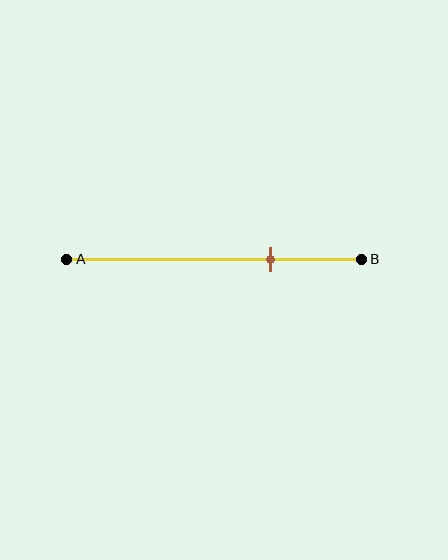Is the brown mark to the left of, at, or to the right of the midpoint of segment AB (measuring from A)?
The brown mark is to the right of the midpoint of segment AB.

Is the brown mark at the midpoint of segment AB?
No, the mark is at about 70% from A, not at the 50% midpoint.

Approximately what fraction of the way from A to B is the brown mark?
The brown mark is approximately 70% of the way from A to B.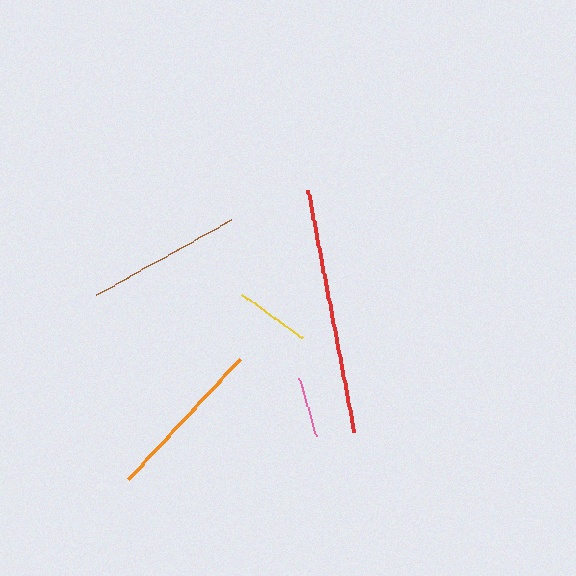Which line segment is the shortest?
The pink line is the shortest at approximately 62 pixels.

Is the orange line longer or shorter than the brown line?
The orange line is longer than the brown line.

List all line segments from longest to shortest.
From longest to shortest: red, orange, brown, yellow, pink.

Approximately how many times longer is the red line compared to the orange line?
The red line is approximately 1.5 times the length of the orange line.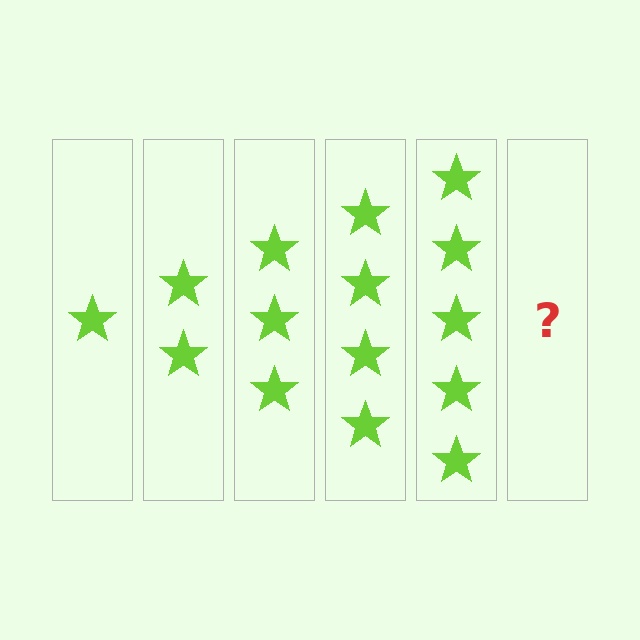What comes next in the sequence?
The next element should be 6 stars.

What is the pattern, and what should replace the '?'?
The pattern is that each step adds one more star. The '?' should be 6 stars.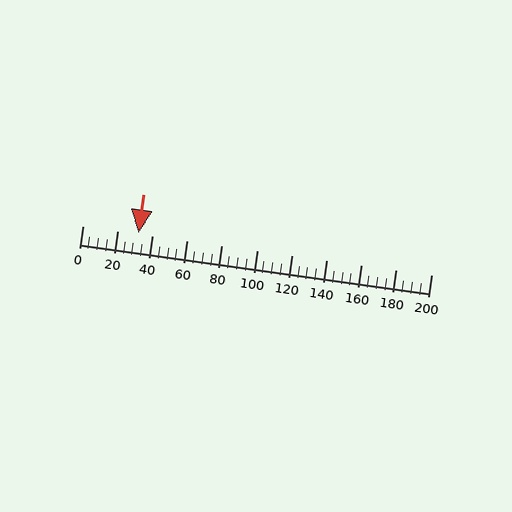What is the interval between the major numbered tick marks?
The major tick marks are spaced 20 units apart.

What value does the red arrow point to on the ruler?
The red arrow points to approximately 32.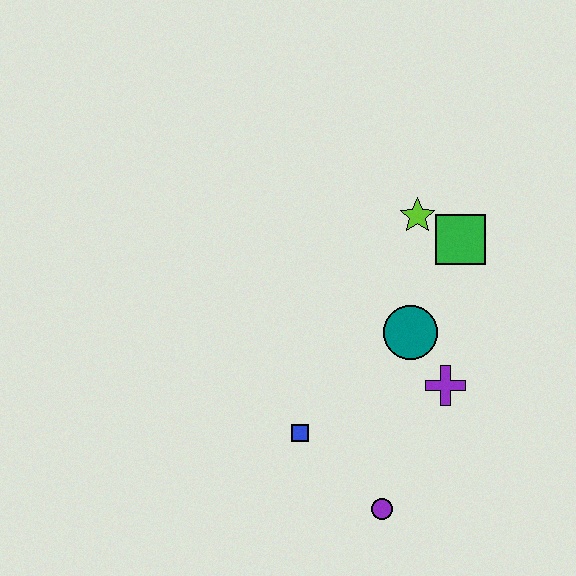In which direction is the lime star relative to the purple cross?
The lime star is above the purple cross.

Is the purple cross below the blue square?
No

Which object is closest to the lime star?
The green square is closest to the lime star.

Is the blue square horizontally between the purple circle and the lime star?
No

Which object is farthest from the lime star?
The purple circle is farthest from the lime star.